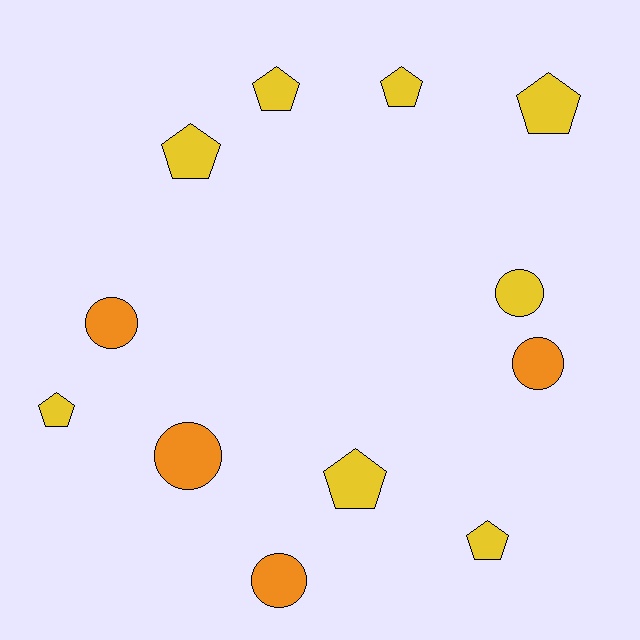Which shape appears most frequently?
Pentagon, with 7 objects.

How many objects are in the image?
There are 12 objects.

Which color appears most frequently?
Yellow, with 8 objects.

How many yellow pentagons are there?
There are 7 yellow pentagons.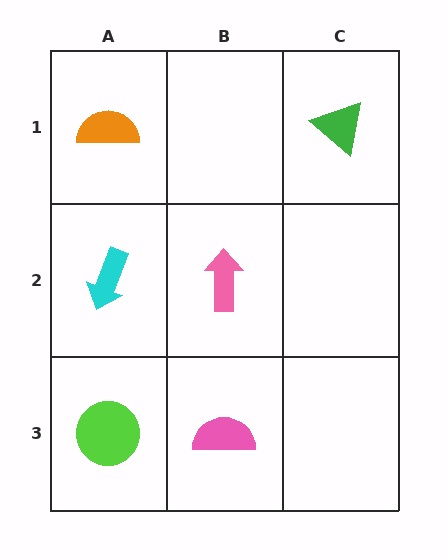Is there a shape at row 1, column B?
No, that cell is empty.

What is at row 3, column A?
A lime circle.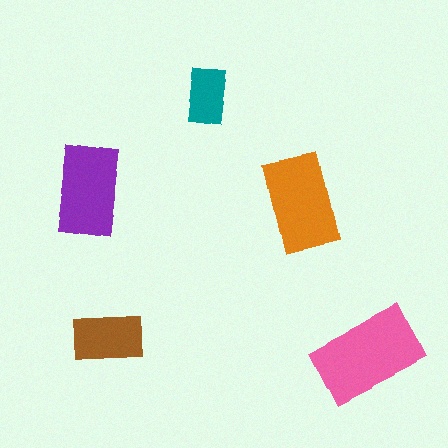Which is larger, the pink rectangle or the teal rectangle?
The pink one.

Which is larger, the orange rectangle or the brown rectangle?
The orange one.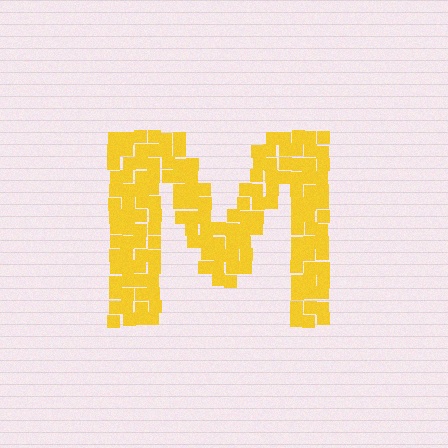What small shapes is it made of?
It is made of small squares.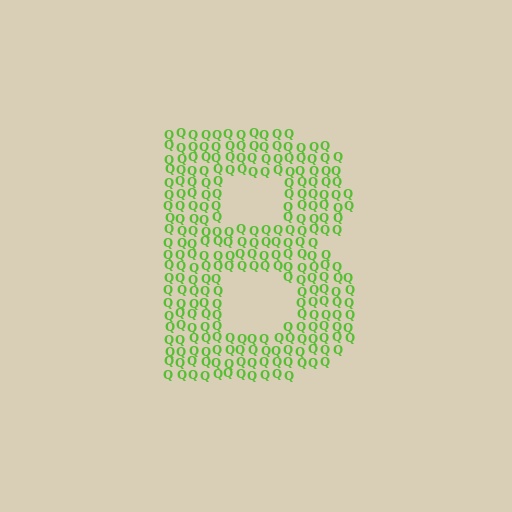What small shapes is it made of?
It is made of small letter Q's.